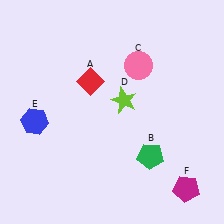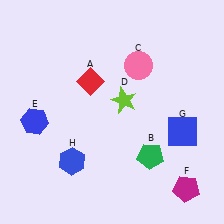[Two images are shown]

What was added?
A blue square (G), a blue hexagon (H) were added in Image 2.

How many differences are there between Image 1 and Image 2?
There are 2 differences between the two images.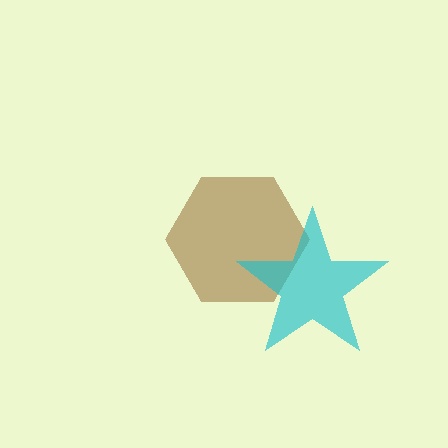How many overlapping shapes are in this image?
There are 2 overlapping shapes in the image.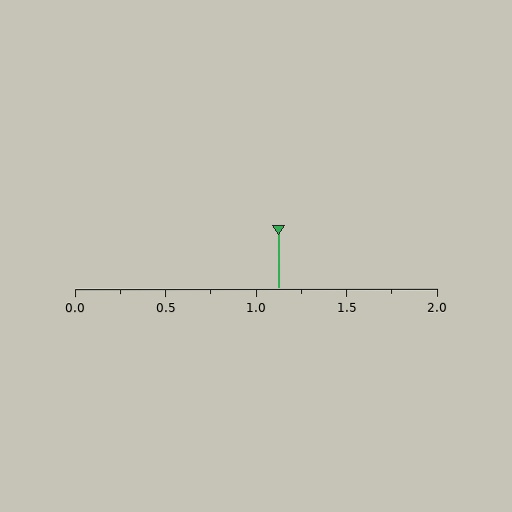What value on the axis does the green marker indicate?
The marker indicates approximately 1.12.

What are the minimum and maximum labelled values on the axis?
The axis runs from 0.0 to 2.0.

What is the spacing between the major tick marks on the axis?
The major ticks are spaced 0.5 apart.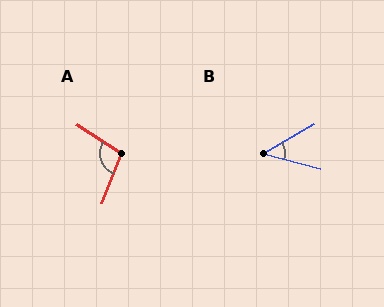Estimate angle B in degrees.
Approximately 45 degrees.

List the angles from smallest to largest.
B (45°), A (101°).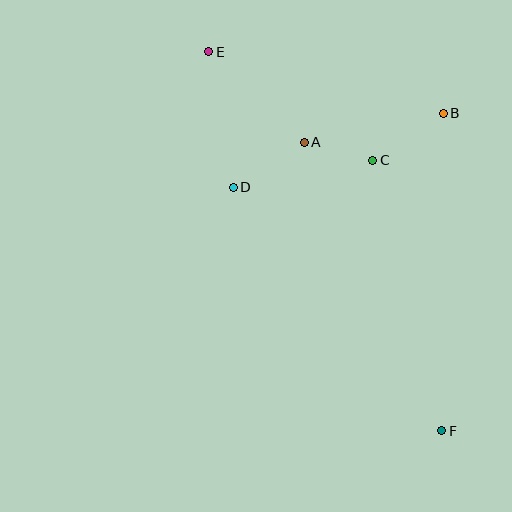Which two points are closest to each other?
Points A and C are closest to each other.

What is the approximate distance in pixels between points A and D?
The distance between A and D is approximately 84 pixels.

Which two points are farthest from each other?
Points E and F are farthest from each other.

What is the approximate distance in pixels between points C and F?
The distance between C and F is approximately 279 pixels.